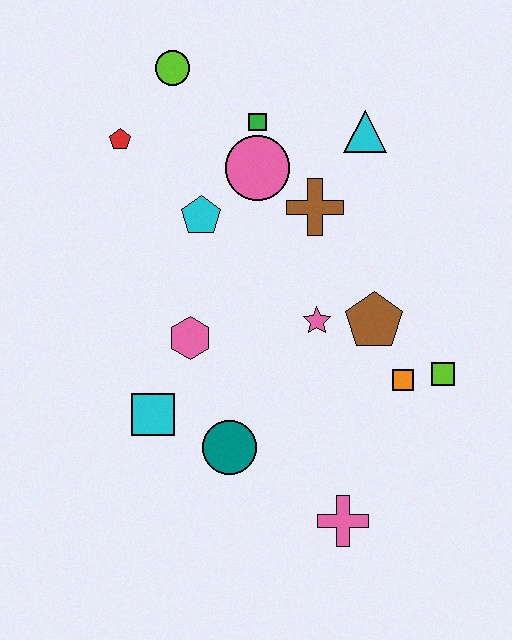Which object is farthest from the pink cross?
The lime circle is farthest from the pink cross.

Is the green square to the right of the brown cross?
No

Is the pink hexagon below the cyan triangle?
Yes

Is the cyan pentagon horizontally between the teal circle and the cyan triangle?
No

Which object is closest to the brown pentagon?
The pink star is closest to the brown pentagon.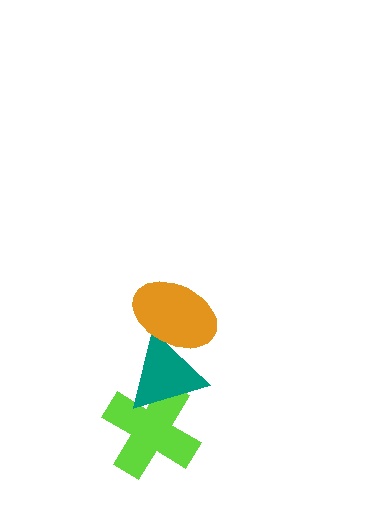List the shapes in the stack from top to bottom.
From top to bottom: the orange ellipse, the teal triangle, the lime cross.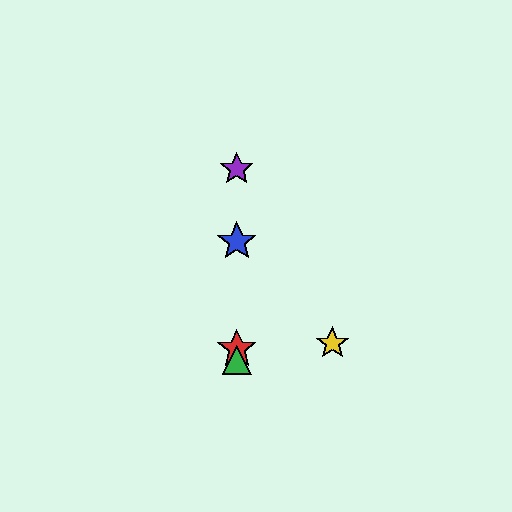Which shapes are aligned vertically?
The red star, the blue star, the green triangle, the purple star are aligned vertically.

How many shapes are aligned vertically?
4 shapes (the red star, the blue star, the green triangle, the purple star) are aligned vertically.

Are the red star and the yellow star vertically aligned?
No, the red star is at x≈237 and the yellow star is at x≈332.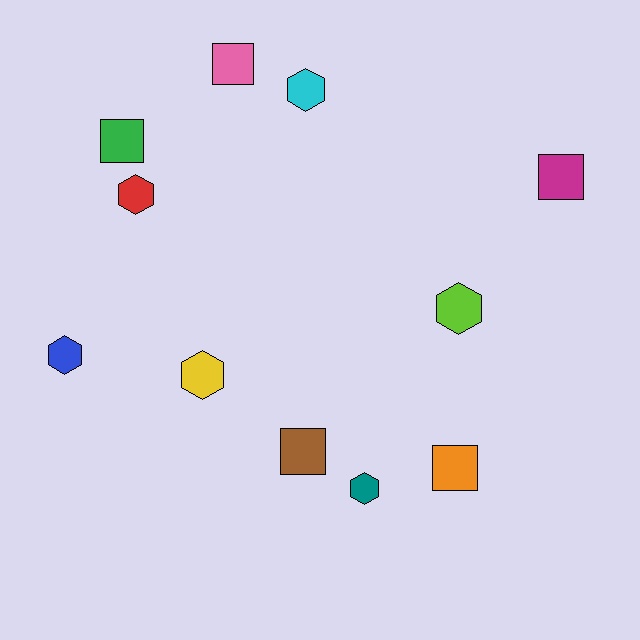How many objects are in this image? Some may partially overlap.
There are 11 objects.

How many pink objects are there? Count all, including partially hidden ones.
There is 1 pink object.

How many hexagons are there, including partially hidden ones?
There are 6 hexagons.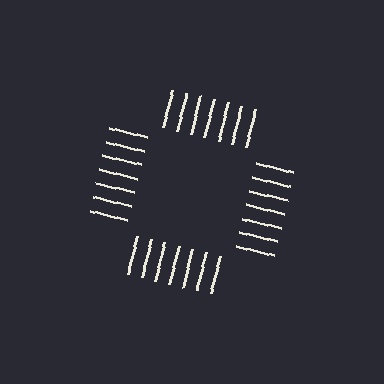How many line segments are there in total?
28 — 7 along each of the 4 edges.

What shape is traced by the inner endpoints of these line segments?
An illusory square — the line segments terminate on its edges but no continuous stroke is drawn.